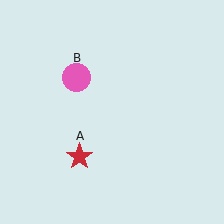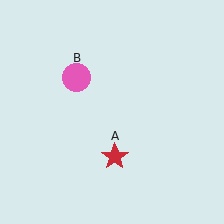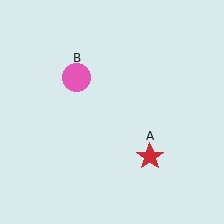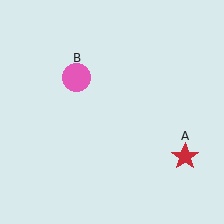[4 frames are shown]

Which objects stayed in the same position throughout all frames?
Pink circle (object B) remained stationary.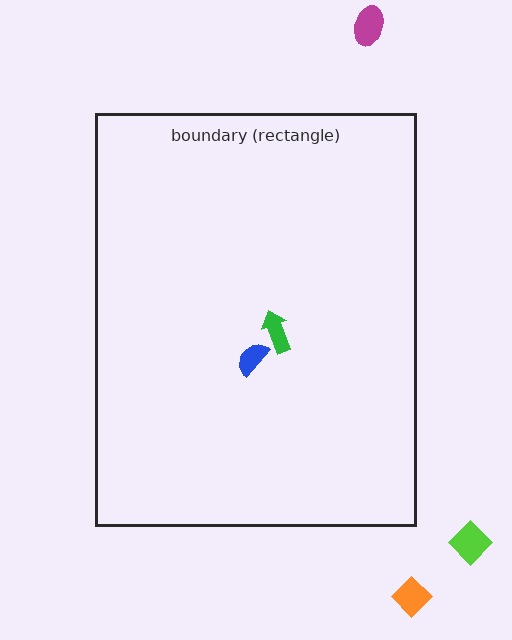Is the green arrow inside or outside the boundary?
Inside.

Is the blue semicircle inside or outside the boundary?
Inside.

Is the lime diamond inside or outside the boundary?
Outside.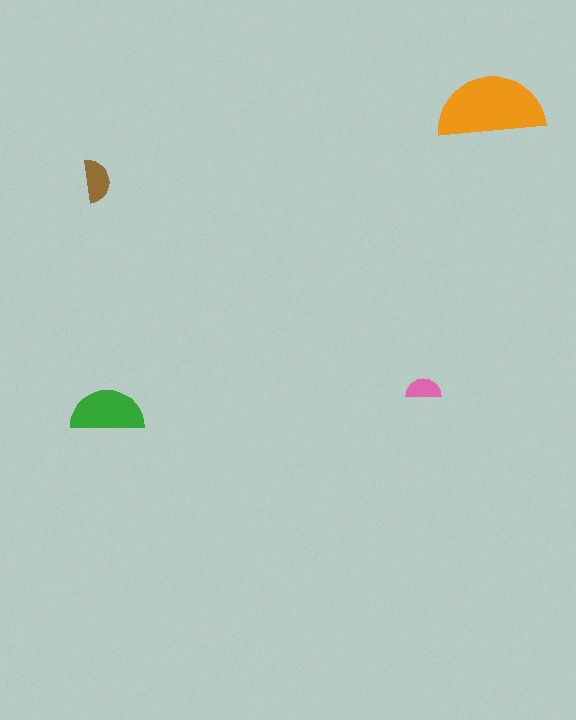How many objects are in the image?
There are 4 objects in the image.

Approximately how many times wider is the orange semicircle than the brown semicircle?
About 2.5 times wider.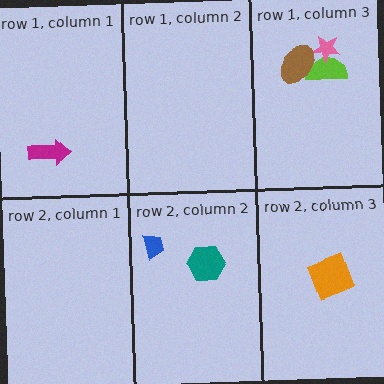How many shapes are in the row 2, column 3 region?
1.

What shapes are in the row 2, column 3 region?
The orange square.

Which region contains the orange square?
The row 2, column 3 region.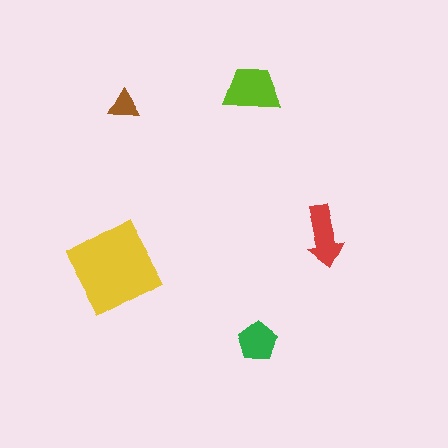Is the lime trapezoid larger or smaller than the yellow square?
Smaller.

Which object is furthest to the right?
The red arrow is rightmost.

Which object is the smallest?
The brown triangle.